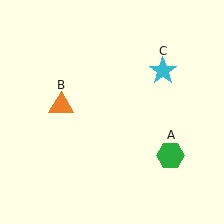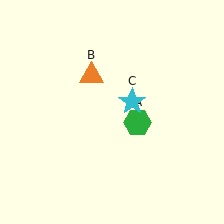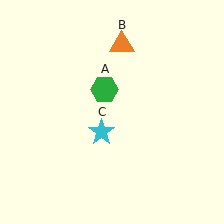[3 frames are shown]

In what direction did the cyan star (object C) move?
The cyan star (object C) moved down and to the left.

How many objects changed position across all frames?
3 objects changed position: green hexagon (object A), orange triangle (object B), cyan star (object C).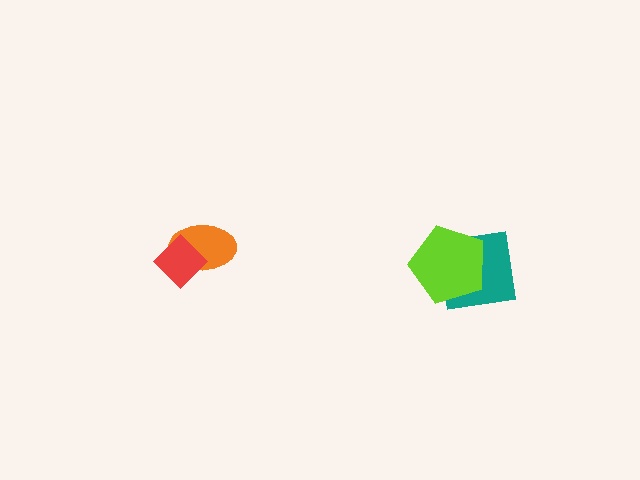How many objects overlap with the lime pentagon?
1 object overlaps with the lime pentagon.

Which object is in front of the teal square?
The lime pentagon is in front of the teal square.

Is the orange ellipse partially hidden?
Yes, it is partially covered by another shape.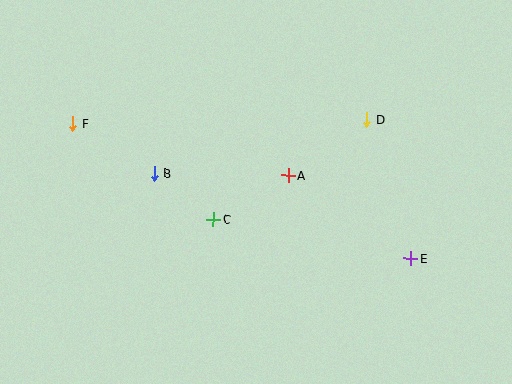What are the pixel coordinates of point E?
Point E is at (411, 258).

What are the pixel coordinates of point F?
Point F is at (73, 124).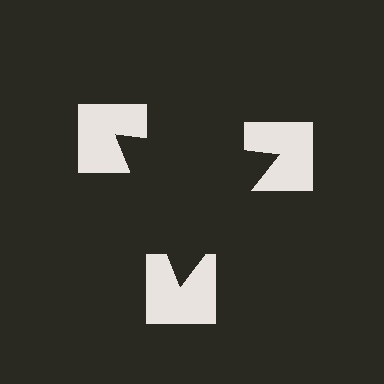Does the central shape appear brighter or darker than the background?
It typically appears slightly darker than the background, even though no actual brightness change is drawn.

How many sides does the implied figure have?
3 sides.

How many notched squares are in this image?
There are 3 — one at each vertex of the illusory triangle.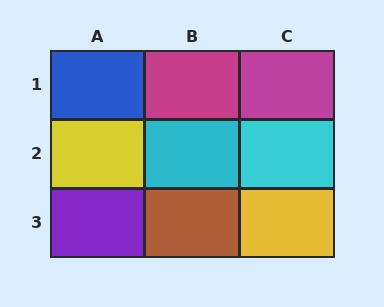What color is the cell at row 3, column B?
Brown.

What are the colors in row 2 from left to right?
Yellow, cyan, cyan.